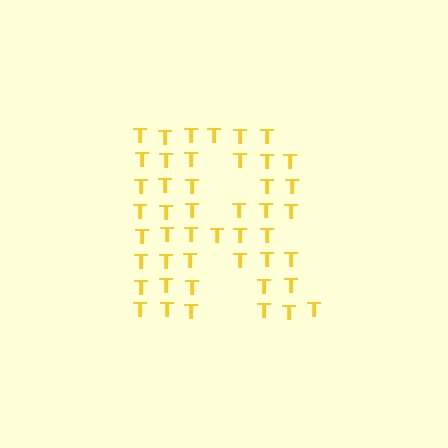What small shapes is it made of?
It is made of small letter T's.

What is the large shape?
The large shape is the letter R.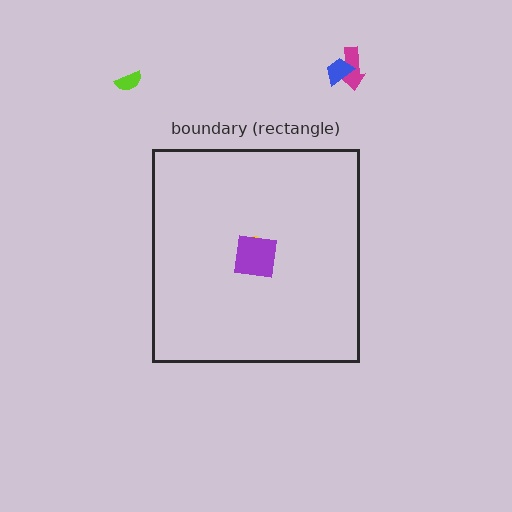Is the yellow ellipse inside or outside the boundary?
Inside.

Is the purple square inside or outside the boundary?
Inside.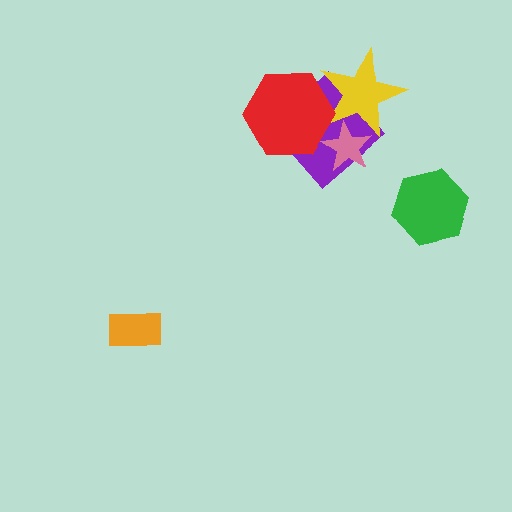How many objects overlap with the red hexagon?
2 objects overlap with the red hexagon.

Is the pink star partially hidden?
No, no other shape covers it.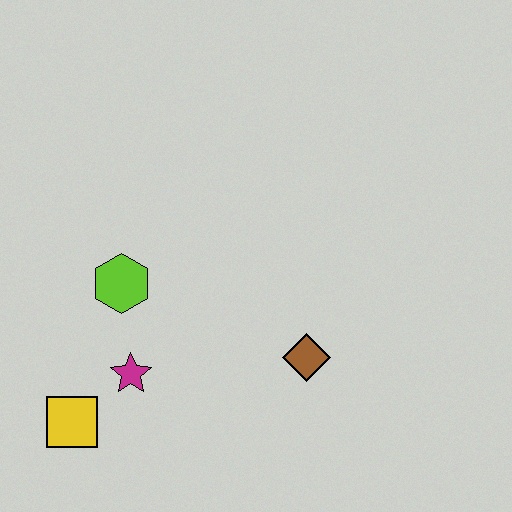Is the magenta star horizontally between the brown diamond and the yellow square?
Yes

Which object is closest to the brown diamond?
The magenta star is closest to the brown diamond.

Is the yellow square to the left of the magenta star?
Yes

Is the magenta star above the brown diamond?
No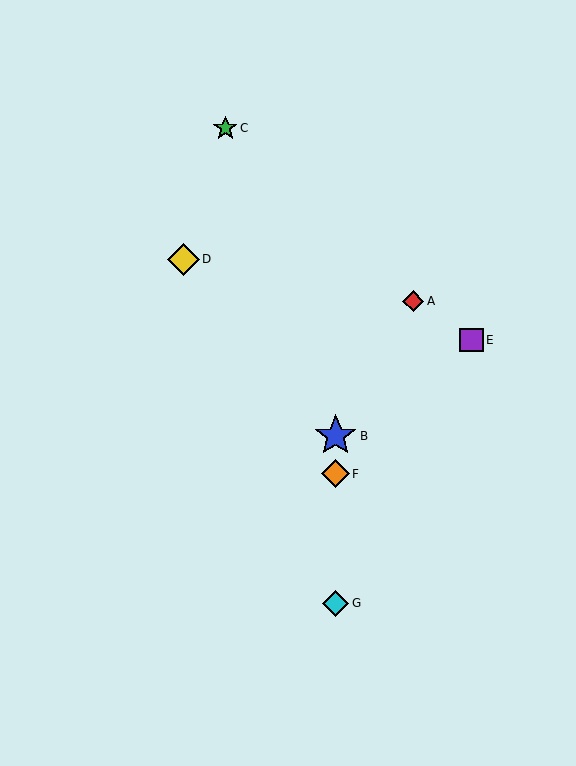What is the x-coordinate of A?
Object A is at x≈413.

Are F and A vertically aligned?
No, F is at x≈336 and A is at x≈413.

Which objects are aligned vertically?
Objects B, F, G are aligned vertically.